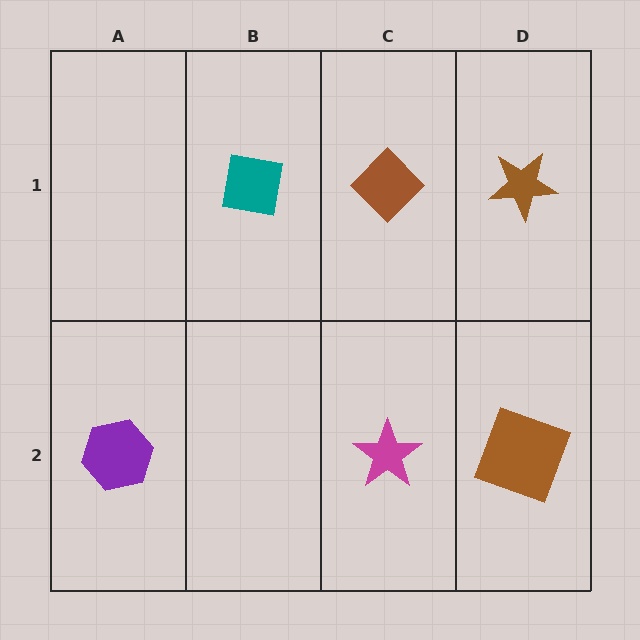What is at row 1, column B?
A teal square.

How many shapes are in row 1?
3 shapes.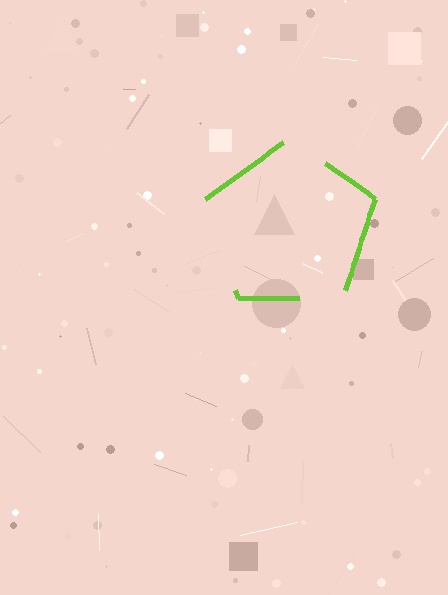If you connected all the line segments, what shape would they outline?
They would outline a pentagon.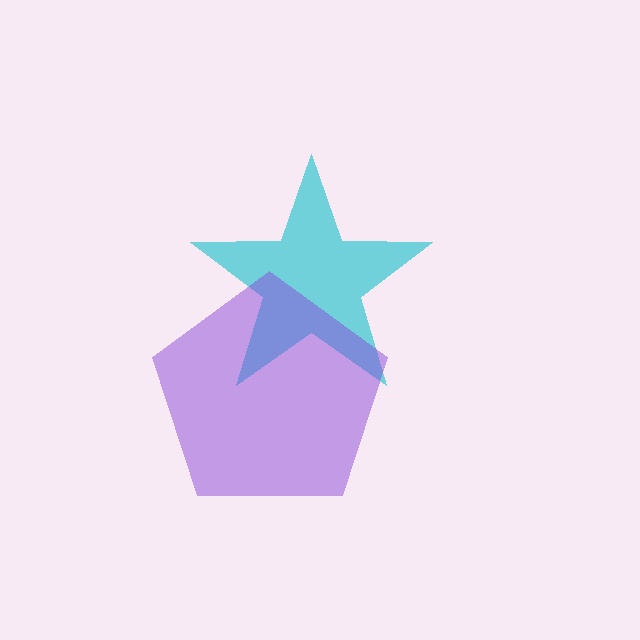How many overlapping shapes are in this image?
There are 2 overlapping shapes in the image.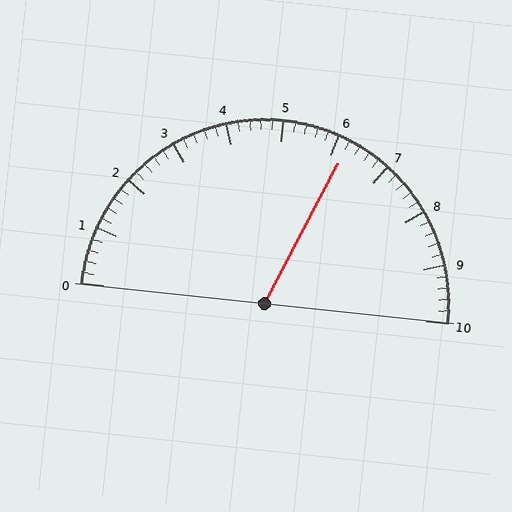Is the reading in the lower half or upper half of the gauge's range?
The reading is in the upper half of the range (0 to 10).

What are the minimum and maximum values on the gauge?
The gauge ranges from 0 to 10.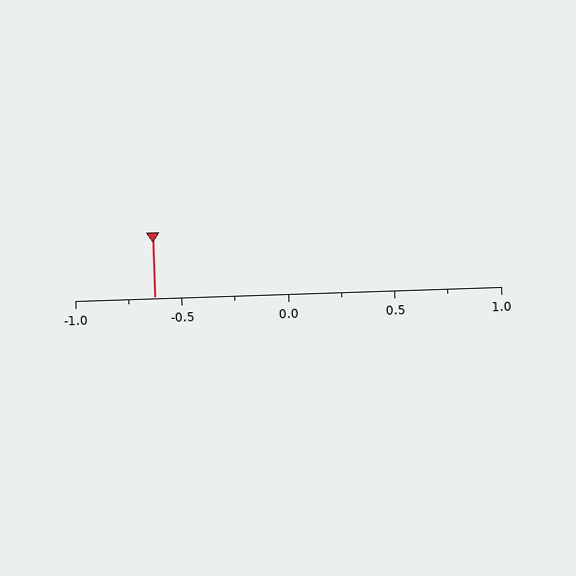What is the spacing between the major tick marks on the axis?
The major ticks are spaced 0.5 apart.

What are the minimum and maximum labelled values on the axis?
The axis runs from -1.0 to 1.0.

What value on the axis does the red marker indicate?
The marker indicates approximately -0.62.